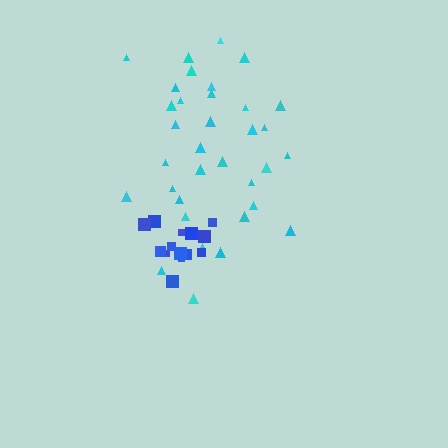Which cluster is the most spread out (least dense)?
Cyan.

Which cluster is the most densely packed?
Blue.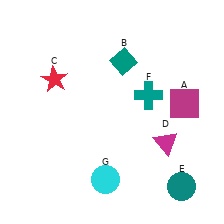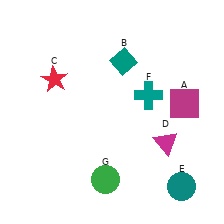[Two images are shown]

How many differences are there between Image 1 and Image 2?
There is 1 difference between the two images.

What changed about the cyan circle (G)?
In Image 1, G is cyan. In Image 2, it changed to green.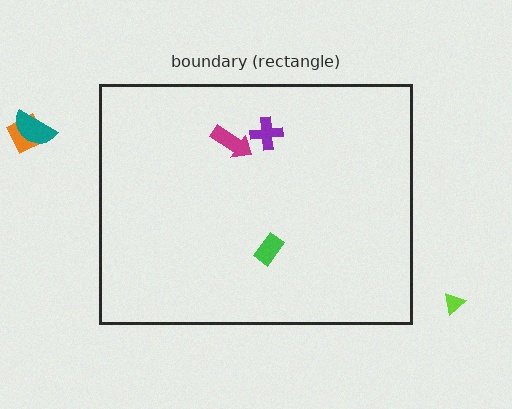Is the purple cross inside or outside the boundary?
Inside.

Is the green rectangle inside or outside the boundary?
Inside.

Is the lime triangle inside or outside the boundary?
Outside.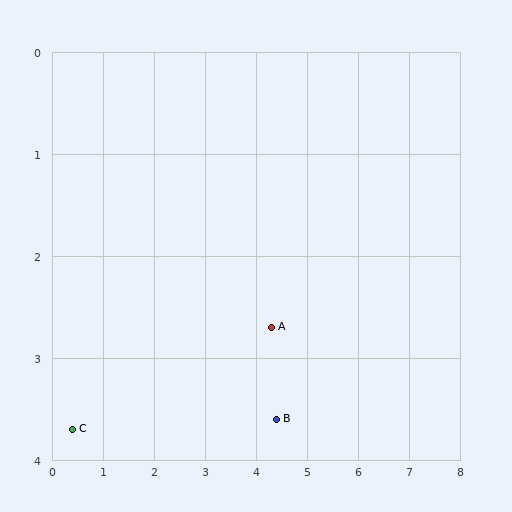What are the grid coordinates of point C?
Point C is at approximately (0.4, 3.7).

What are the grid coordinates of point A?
Point A is at approximately (4.3, 2.7).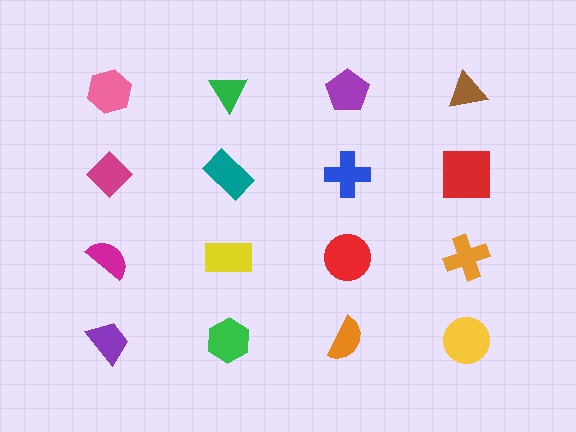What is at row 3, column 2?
A yellow rectangle.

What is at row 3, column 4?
An orange cross.